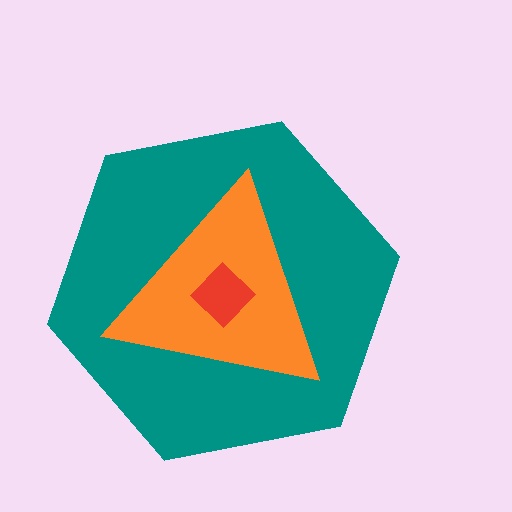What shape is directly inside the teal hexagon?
The orange triangle.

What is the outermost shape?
The teal hexagon.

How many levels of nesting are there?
3.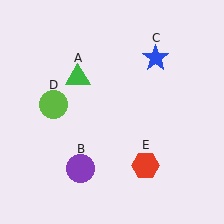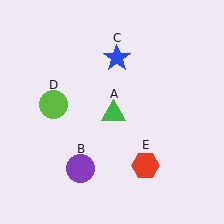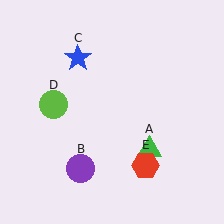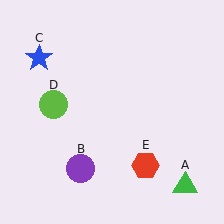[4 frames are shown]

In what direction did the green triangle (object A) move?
The green triangle (object A) moved down and to the right.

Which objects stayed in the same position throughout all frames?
Purple circle (object B) and lime circle (object D) and red hexagon (object E) remained stationary.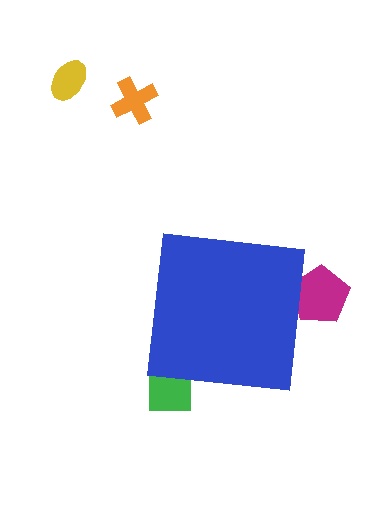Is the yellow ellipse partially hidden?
No, the yellow ellipse is fully visible.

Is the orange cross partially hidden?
No, the orange cross is fully visible.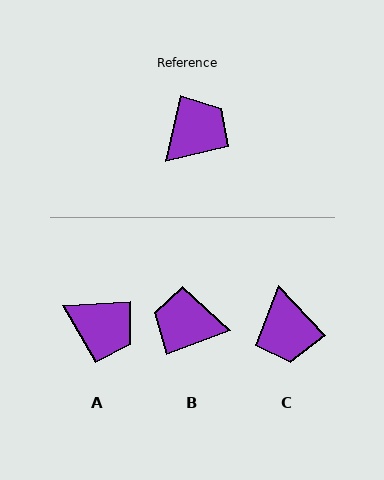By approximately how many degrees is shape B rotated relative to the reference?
Approximately 123 degrees counter-clockwise.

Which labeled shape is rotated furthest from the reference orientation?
C, about 125 degrees away.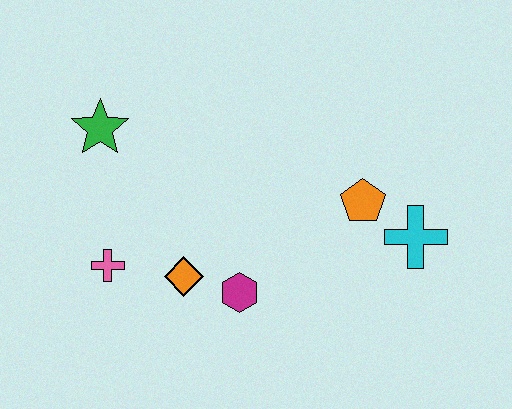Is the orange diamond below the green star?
Yes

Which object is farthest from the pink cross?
The cyan cross is farthest from the pink cross.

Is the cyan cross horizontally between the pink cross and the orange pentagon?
No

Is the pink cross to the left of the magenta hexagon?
Yes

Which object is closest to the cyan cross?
The orange pentagon is closest to the cyan cross.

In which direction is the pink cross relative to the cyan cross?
The pink cross is to the left of the cyan cross.